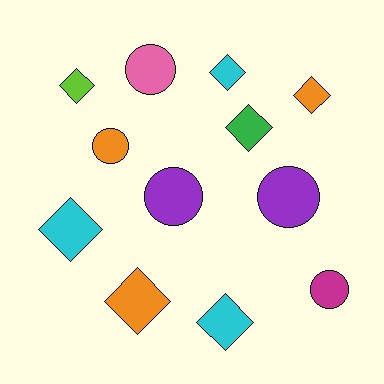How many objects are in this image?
There are 12 objects.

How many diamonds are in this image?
There are 7 diamonds.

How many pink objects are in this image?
There is 1 pink object.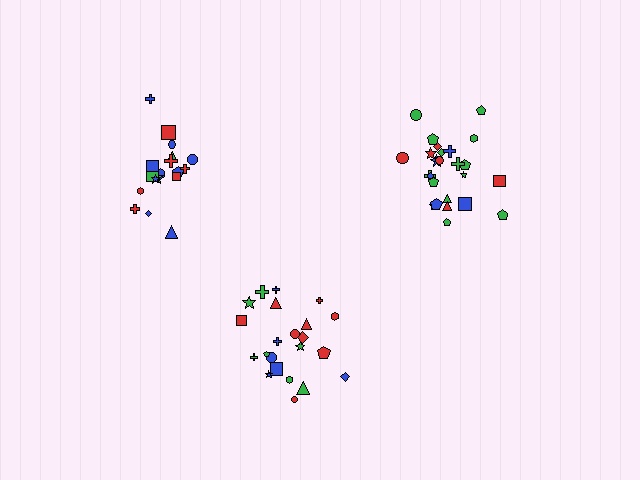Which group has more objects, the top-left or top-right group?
The top-right group.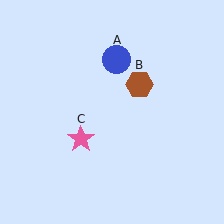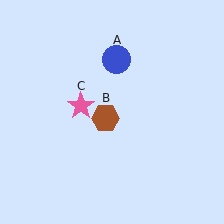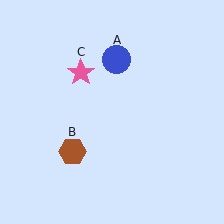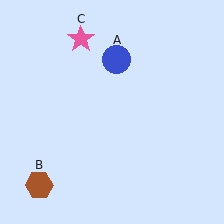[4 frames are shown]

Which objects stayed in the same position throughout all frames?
Blue circle (object A) remained stationary.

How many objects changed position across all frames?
2 objects changed position: brown hexagon (object B), pink star (object C).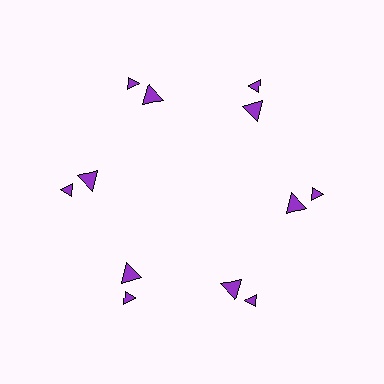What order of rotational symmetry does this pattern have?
This pattern has 6-fold rotational symmetry.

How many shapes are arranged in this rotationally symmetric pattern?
There are 12 shapes, arranged in 6 groups of 2.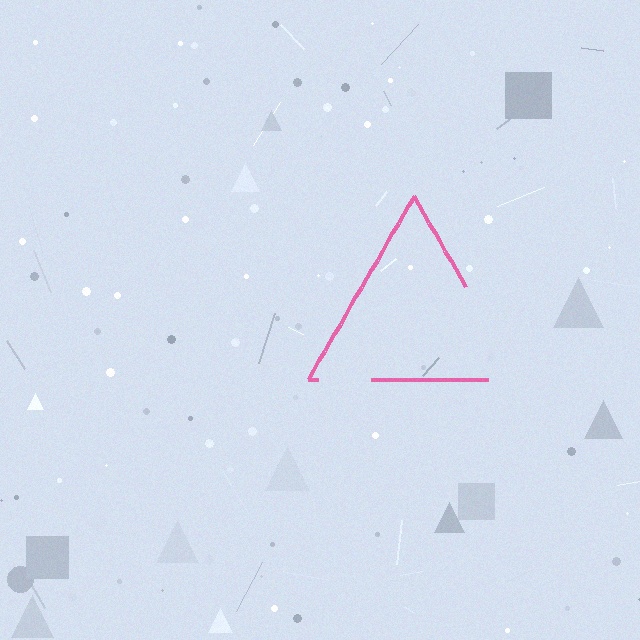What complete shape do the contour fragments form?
The contour fragments form a triangle.